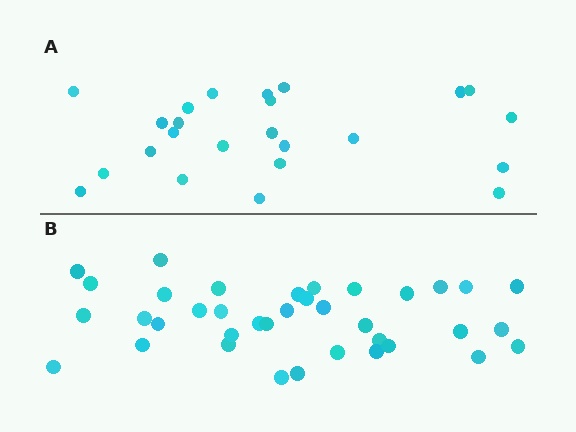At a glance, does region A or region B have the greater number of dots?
Region B (the bottom region) has more dots.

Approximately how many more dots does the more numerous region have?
Region B has approximately 15 more dots than region A.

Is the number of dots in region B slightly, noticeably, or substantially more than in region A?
Region B has substantially more. The ratio is roughly 1.5 to 1.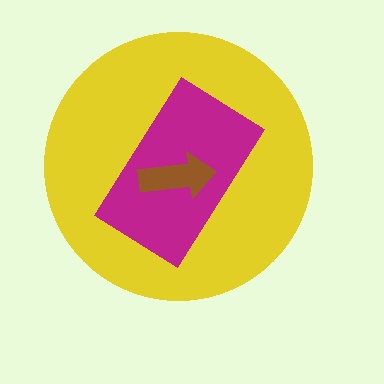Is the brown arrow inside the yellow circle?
Yes.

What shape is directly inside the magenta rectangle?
The brown arrow.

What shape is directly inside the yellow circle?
The magenta rectangle.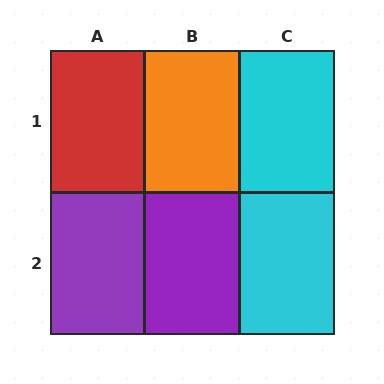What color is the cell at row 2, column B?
Purple.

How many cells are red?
1 cell is red.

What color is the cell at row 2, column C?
Cyan.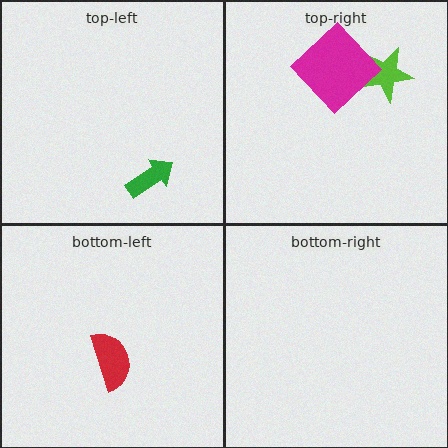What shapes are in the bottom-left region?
The red semicircle.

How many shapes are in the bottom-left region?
1.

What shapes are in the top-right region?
The lime star, the magenta diamond.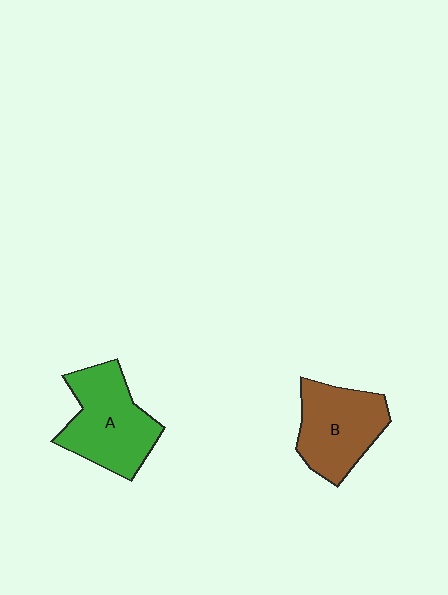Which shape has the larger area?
Shape A (green).